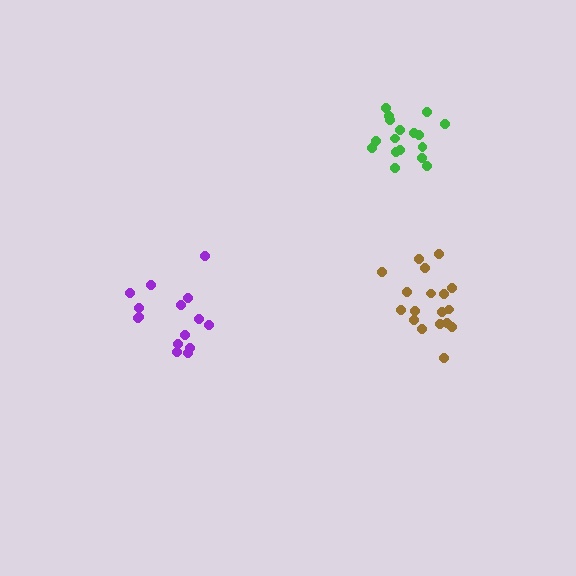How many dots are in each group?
Group 1: 18 dots, Group 2: 15 dots, Group 3: 17 dots (50 total).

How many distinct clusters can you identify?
There are 3 distinct clusters.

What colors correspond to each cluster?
The clusters are colored: brown, purple, green.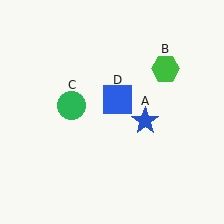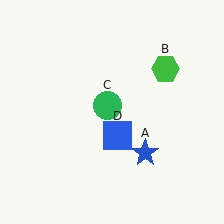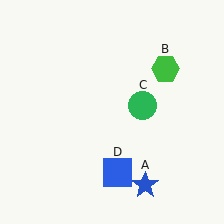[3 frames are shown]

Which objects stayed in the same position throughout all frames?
Green hexagon (object B) remained stationary.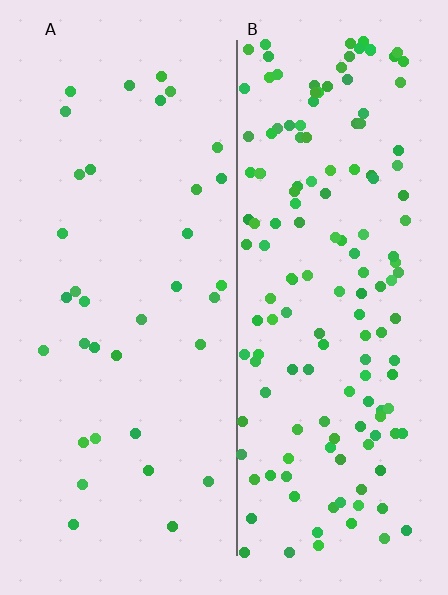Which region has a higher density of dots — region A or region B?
B (the right).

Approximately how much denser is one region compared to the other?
Approximately 4.4× — region B over region A.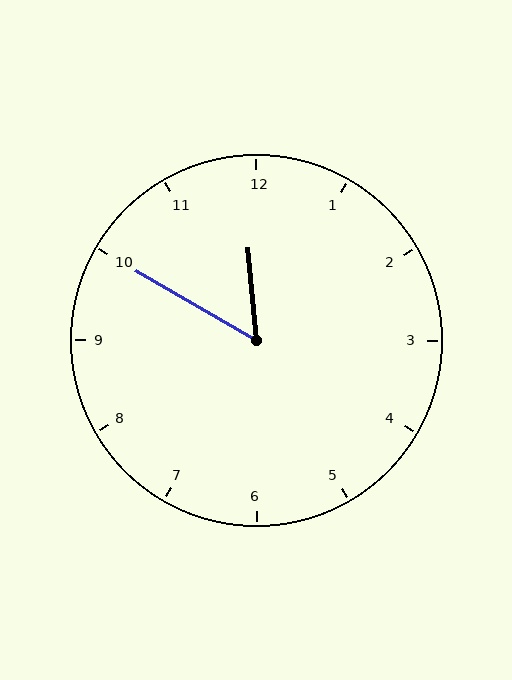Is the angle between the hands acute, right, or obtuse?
It is acute.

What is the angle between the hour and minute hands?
Approximately 55 degrees.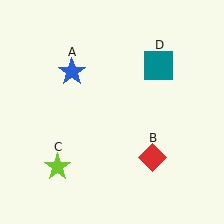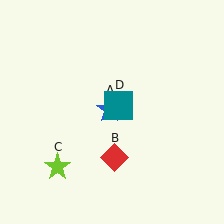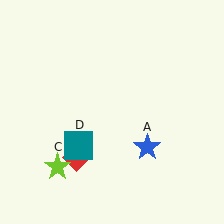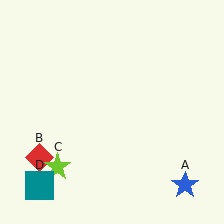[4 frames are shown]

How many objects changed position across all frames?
3 objects changed position: blue star (object A), red diamond (object B), teal square (object D).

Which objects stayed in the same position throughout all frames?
Lime star (object C) remained stationary.